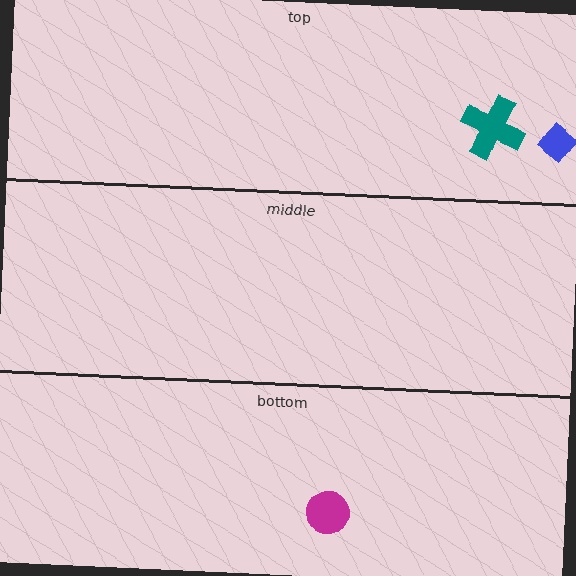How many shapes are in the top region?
2.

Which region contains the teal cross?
The top region.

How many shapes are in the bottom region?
1.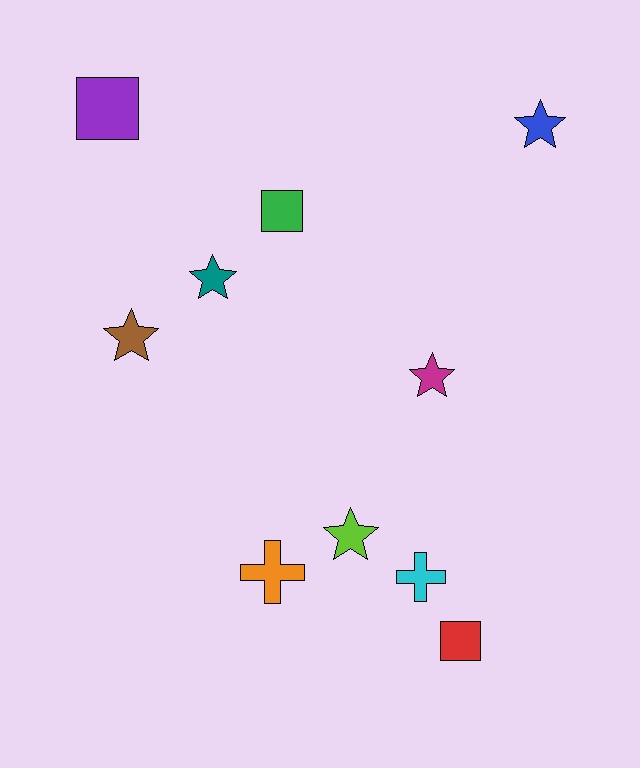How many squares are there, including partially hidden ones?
There are 3 squares.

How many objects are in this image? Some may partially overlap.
There are 10 objects.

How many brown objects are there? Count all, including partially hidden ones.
There is 1 brown object.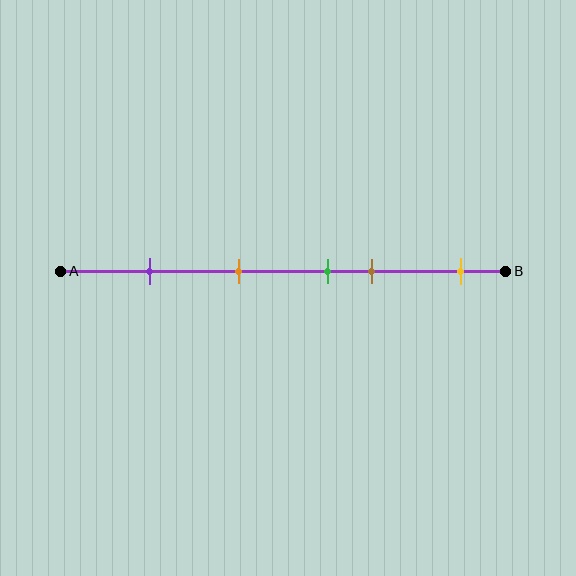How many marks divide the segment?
There are 5 marks dividing the segment.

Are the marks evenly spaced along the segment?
No, the marks are not evenly spaced.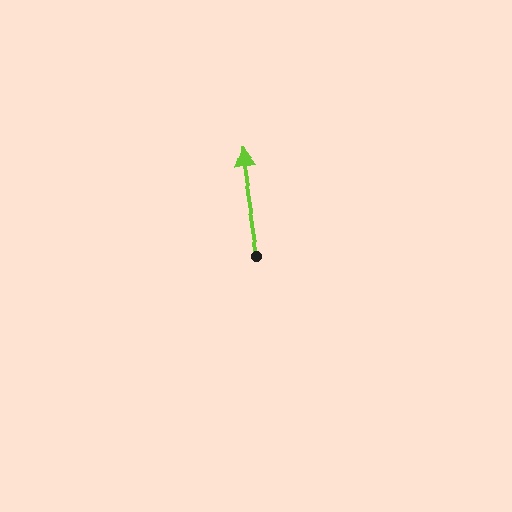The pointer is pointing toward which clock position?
Roughly 12 o'clock.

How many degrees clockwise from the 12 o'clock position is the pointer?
Approximately 351 degrees.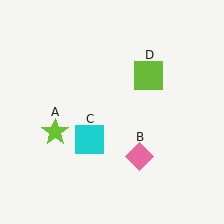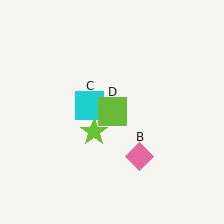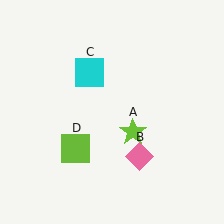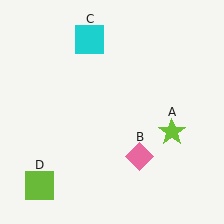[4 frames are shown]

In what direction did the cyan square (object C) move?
The cyan square (object C) moved up.